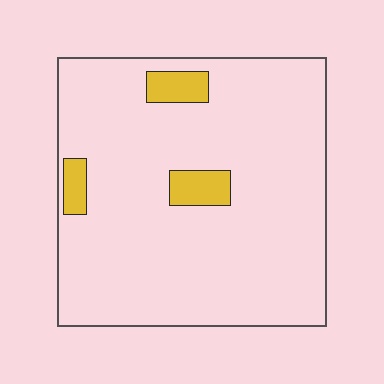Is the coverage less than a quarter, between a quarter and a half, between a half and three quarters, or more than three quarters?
Less than a quarter.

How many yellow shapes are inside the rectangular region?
3.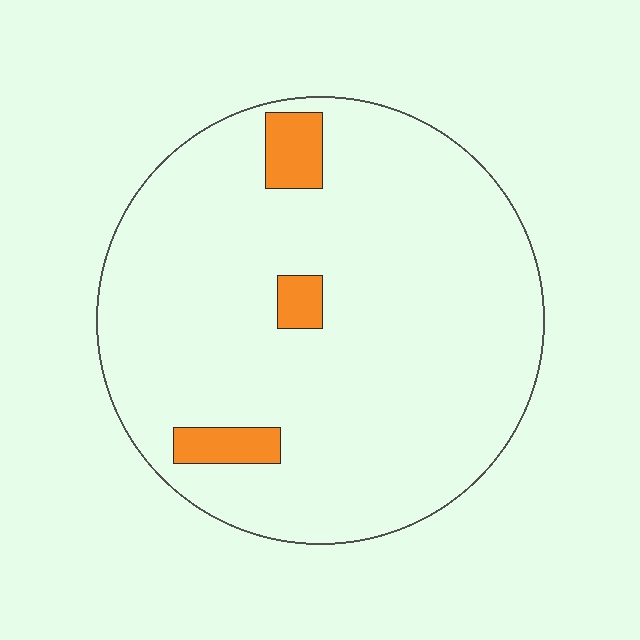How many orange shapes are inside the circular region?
3.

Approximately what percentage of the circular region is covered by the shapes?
Approximately 5%.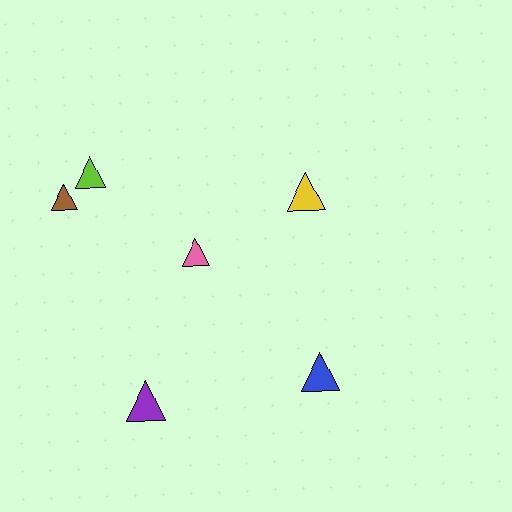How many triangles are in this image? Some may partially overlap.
There are 6 triangles.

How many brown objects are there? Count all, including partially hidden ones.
There is 1 brown object.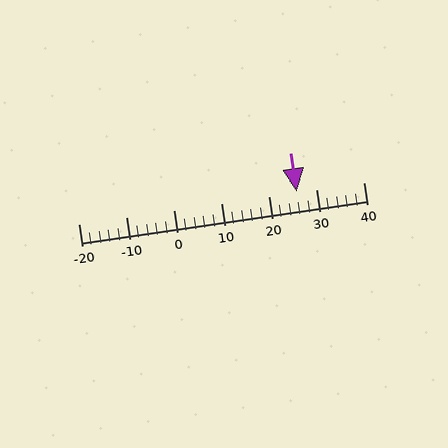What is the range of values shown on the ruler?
The ruler shows values from -20 to 40.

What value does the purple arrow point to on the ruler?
The purple arrow points to approximately 26.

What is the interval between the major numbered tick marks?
The major tick marks are spaced 10 units apart.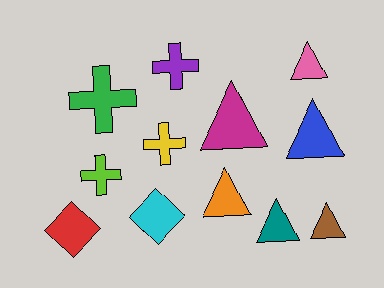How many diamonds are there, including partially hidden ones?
There are 2 diamonds.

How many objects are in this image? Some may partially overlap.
There are 12 objects.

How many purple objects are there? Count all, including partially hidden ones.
There is 1 purple object.